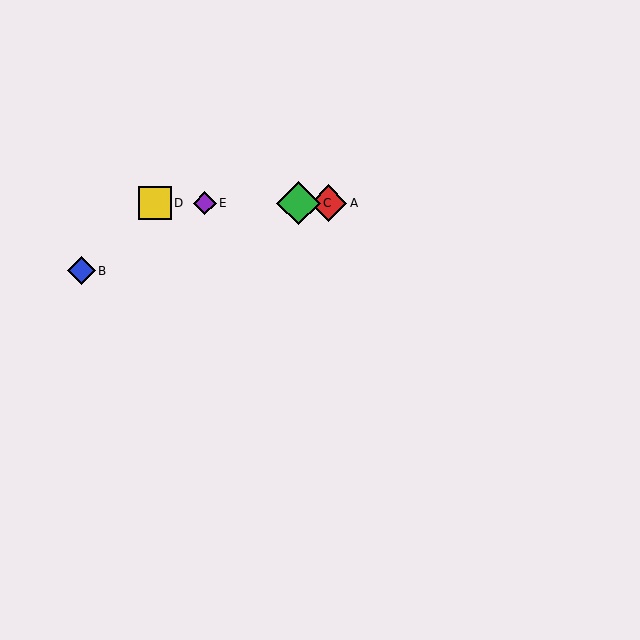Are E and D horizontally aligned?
Yes, both are at y≈203.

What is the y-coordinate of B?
Object B is at y≈271.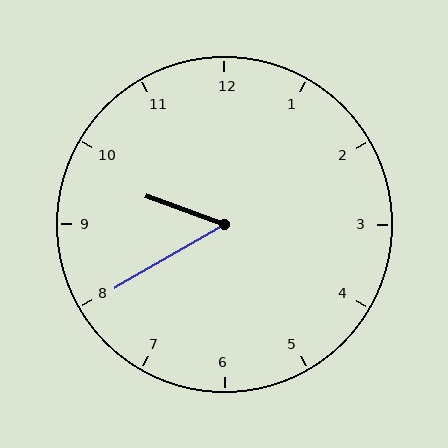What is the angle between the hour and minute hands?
Approximately 50 degrees.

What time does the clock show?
9:40.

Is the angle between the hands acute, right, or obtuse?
It is acute.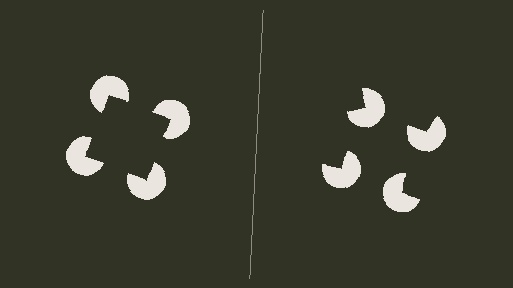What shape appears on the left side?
An illusory square.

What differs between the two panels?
The pac-man discs are positioned identically on both sides; only the wedge orientations differ. On the left they align to a square; on the right they are misaligned.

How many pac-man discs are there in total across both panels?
8 — 4 on each side.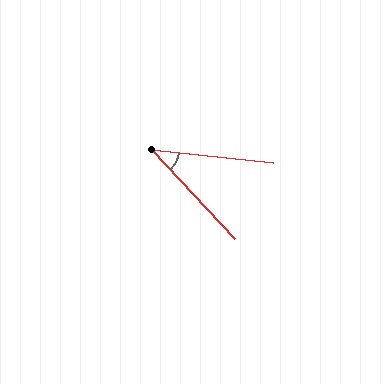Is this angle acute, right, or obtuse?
It is acute.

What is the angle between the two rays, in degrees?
Approximately 41 degrees.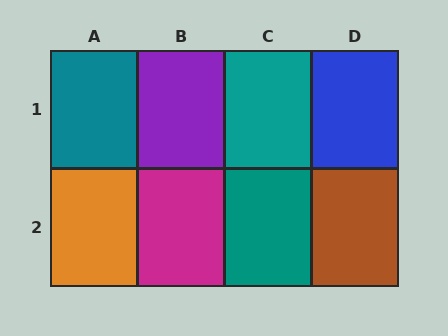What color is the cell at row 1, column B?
Purple.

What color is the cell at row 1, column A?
Teal.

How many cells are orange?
1 cell is orange.